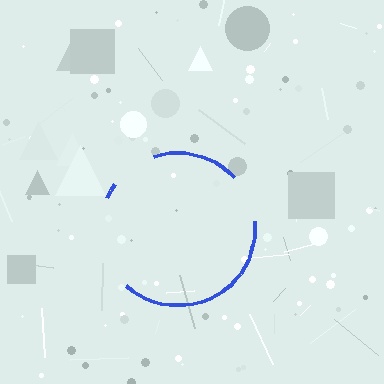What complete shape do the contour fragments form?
The contour fragments form a circle.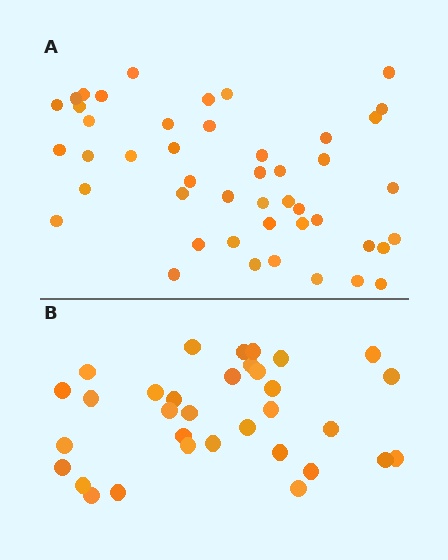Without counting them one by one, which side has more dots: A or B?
Region A (the top region) has more dots.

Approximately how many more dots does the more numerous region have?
Region A has approximately 15 more dots than region B.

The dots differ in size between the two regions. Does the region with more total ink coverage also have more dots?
No. Region B has more total ink coverage because its dots are larger, but region A actually contains more individual dots. Total area can be misleading — the number of items is what matters here.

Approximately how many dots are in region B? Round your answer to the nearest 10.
About 30 dots. (The exact count is 33, which rounds to 30.)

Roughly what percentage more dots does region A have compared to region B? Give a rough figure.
About 40% more.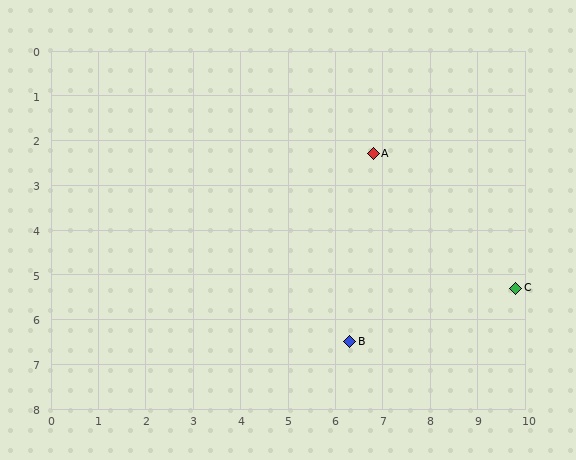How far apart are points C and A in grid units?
Points C and A are about 4.2 grid units apart.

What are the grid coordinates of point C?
Point C is at approximately (9.8, 5.3).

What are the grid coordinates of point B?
Point B is at approximately (6.3, 6.5).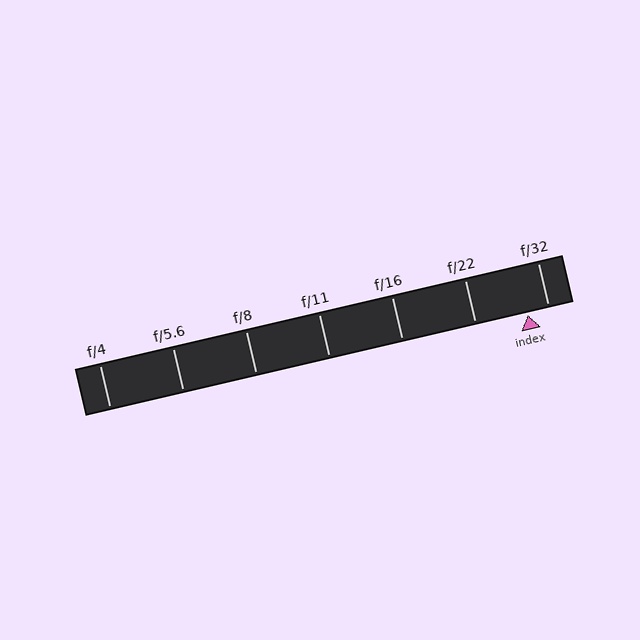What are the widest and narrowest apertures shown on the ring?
The widest aperture shown is f/4 and the narrowest is f/32.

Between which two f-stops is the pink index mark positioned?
The index mark is between f/22 and f/32.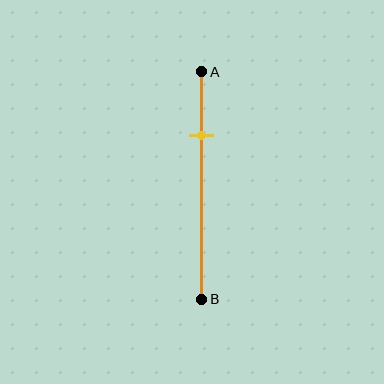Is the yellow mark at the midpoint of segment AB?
No, the mark is at about 30% from A, not at the 50% midpoint.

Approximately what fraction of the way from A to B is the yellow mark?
The yellow mark is approximately 30% of the way from A to B.